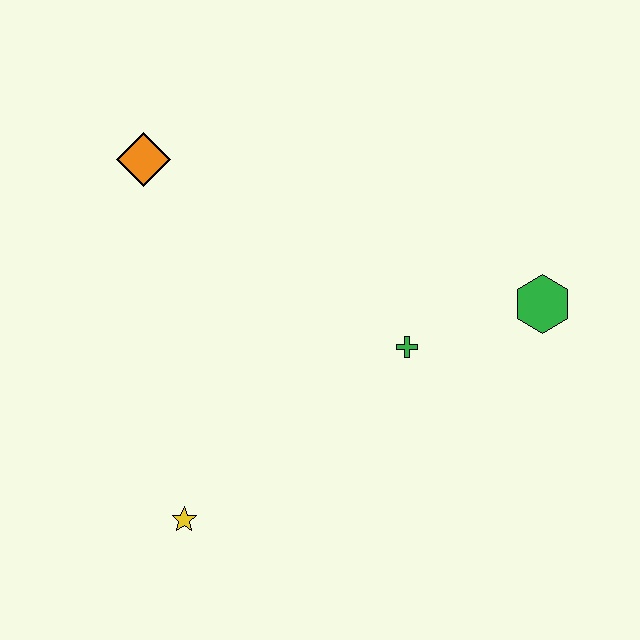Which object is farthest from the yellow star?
The green hexagon is farthest from the yellow star.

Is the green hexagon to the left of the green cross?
No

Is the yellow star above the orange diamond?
No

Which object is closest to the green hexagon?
The green cross is closest to the green hexagon.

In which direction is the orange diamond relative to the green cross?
The orange diamond is to the left of the green cross.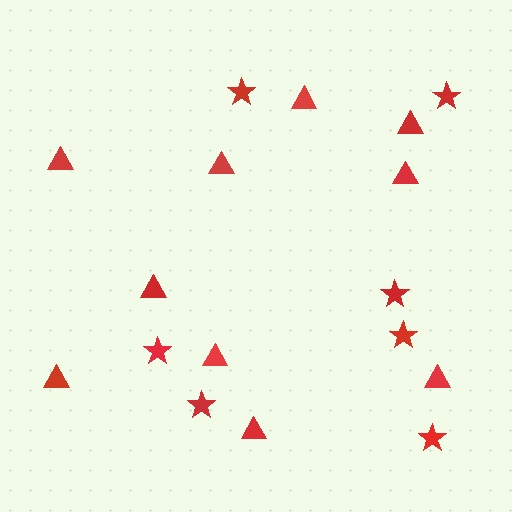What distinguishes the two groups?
There are 2 groups: one group of triangles (10) and one group of stars (7).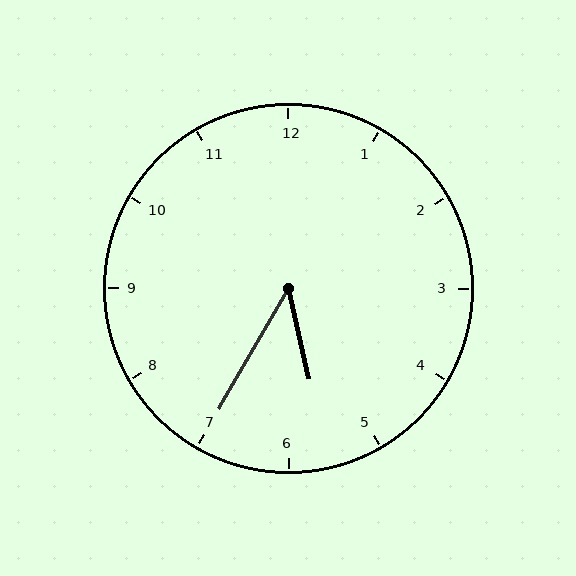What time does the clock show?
5:35.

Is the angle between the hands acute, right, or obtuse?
It is acute.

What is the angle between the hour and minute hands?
Approximately 42 degrees.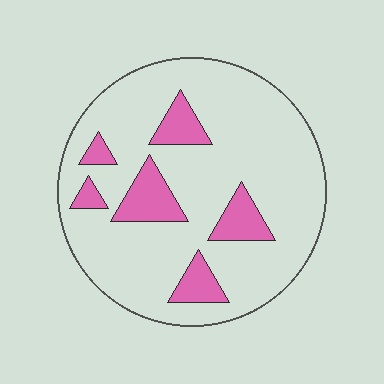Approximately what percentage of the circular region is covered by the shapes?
Approximately 15%.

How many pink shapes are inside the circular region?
6.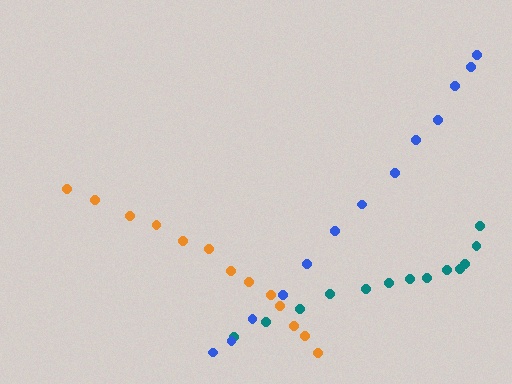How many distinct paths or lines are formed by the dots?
There are 3 distinct paths.